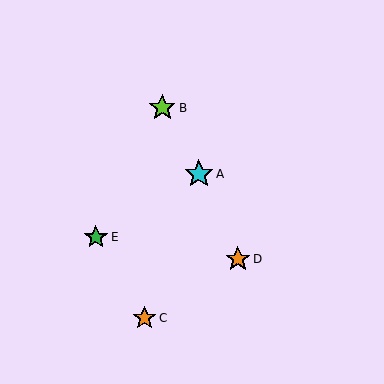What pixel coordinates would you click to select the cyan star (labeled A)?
Click at (199, 174) to select the cyan star A.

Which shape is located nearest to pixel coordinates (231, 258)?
The orange star (labeled D) at (238, 259) is nearest to that location.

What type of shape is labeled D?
Shape D is an orange star.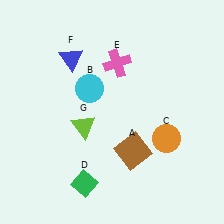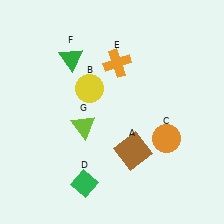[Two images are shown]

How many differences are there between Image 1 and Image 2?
There are 3 differences between the two images.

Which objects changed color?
B changed from cyan to yellow. E changed from pink to orange. F changed from blue to green.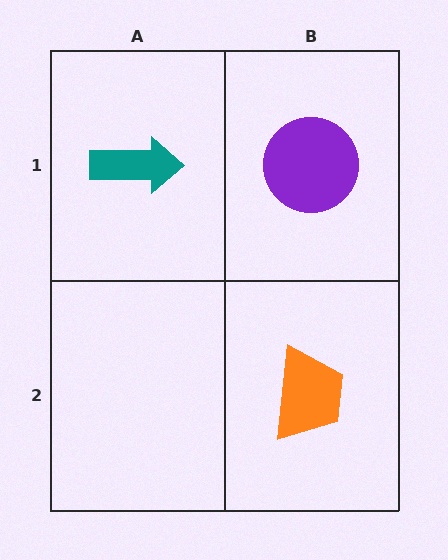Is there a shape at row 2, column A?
No, that cell is empty.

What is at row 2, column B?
An orange trapezoid.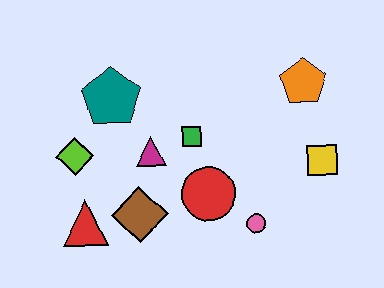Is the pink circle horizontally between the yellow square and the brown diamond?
Yes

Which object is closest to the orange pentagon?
The yellow square is closest to the orange pentagon.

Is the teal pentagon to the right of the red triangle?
Yes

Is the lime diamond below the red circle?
No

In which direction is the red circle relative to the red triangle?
The red circle is to the right of the red triangle.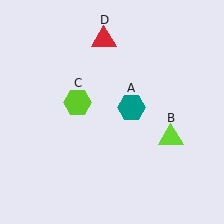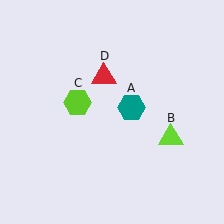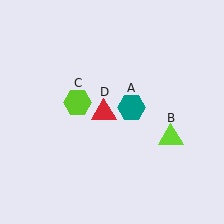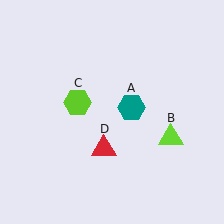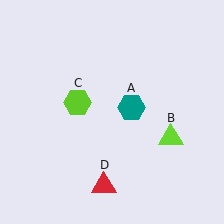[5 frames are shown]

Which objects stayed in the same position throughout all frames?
Teal hexagon (object A) and lime triangle (object B) and lime hexagon (object C) remained stationary.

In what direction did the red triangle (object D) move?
The red triangle (object D) moved down.